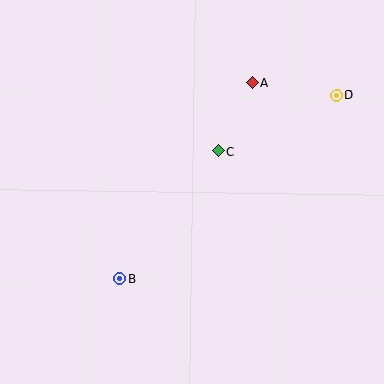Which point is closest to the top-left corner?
Point C is closest to the top-left corner.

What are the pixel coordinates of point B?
Point B is at (119, 279).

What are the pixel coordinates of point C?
Point C is at (218, 151).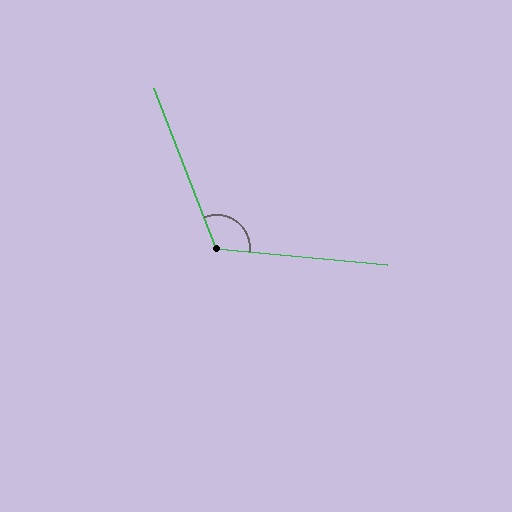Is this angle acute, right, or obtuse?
It is obtuse.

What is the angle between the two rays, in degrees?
Approximately 117 degrees.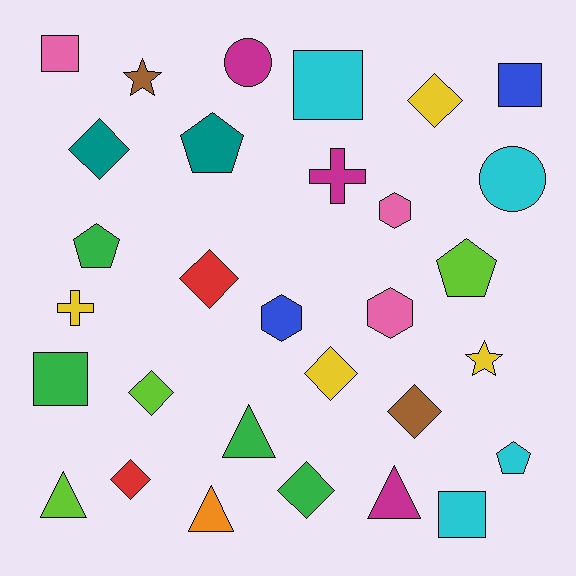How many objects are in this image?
There are 30 objects.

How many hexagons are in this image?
There are 3 hexagons.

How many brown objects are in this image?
There are 2 brown objects.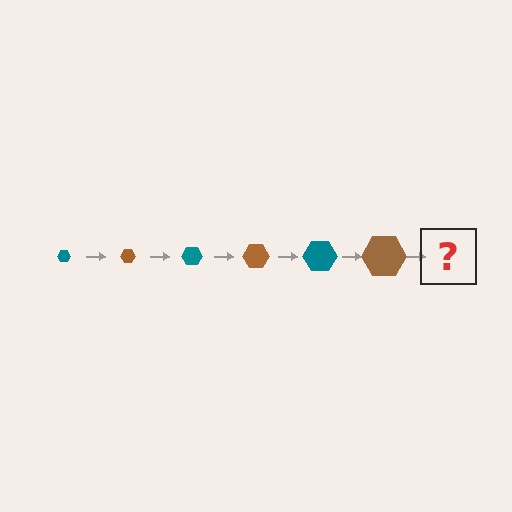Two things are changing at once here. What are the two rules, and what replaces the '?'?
The two rules are that the hexagon grows larger each step and the color cycles through teal and brown. The '?' should be a teal hexagon, larger than the previous one.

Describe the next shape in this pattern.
It should be a teal hexagon, larger than the previous one.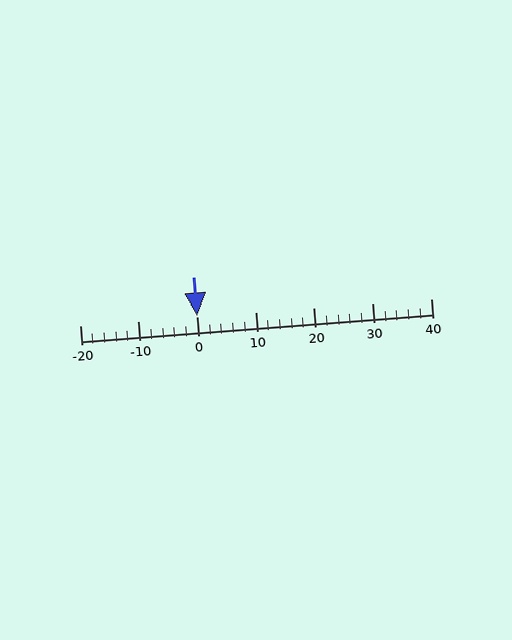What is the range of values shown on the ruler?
The ruler shows values from -20 to 40.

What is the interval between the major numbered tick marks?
The major tick marks are spaced 10 units apart.